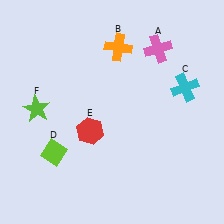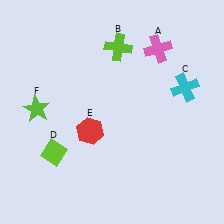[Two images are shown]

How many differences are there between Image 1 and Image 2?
There is 1 difference between the two images.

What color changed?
The cross (B) changed from orange in Image 1 to lime in Image 2.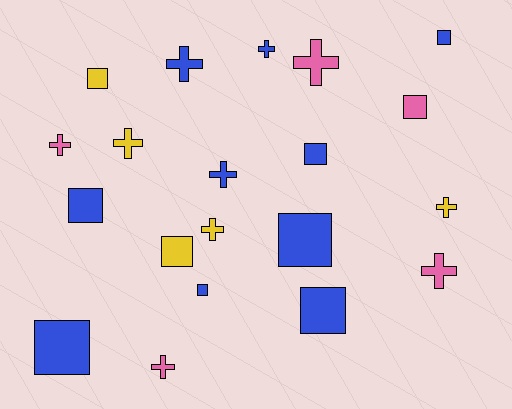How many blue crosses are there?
There are 3 blue crosses.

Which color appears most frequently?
Blue, with 10 objects.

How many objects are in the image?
There are 20 objects.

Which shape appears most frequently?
Cross, with 10 objects.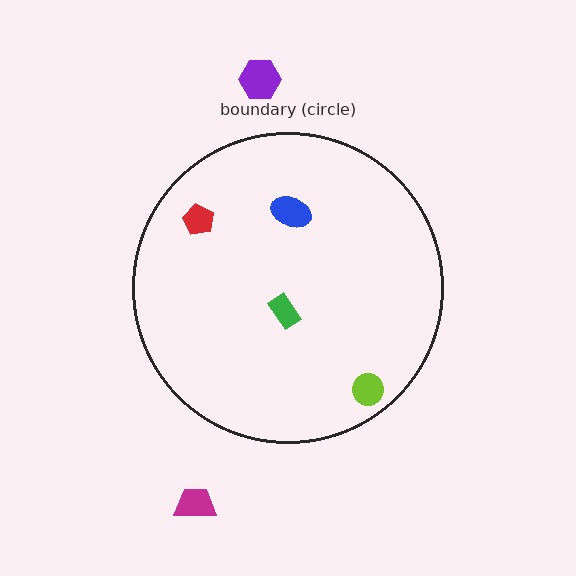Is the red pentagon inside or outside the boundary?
Inside.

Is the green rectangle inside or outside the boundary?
Inside.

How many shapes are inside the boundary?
4 inside, 2 outside.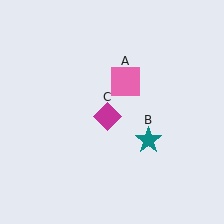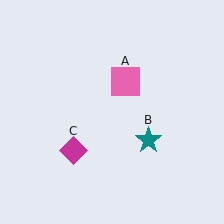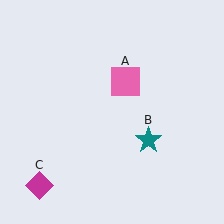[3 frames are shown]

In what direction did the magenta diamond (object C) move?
The magenta diamond (object C) moved down and to the left.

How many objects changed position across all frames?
1 object changed position: magenta diamond (object C).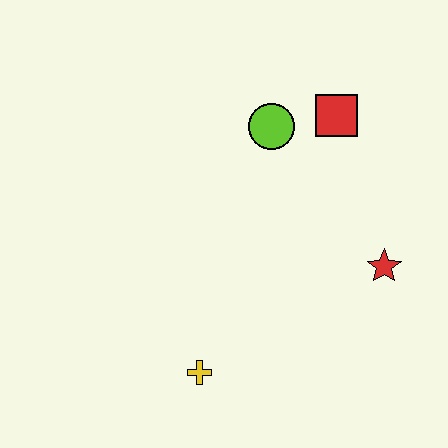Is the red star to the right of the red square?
Yes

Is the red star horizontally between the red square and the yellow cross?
No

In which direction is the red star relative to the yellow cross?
The red star is to the right of the yellow cross.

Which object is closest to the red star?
The red square is closest to the red star.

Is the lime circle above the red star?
Yes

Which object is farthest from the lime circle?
The yellow cross is farthest from the lime circle.